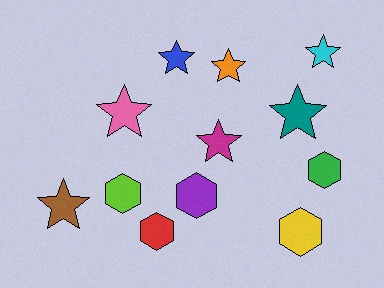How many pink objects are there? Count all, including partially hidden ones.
There is 1 pink object.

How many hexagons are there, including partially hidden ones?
There are 5 hexagons.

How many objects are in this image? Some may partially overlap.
There are 12 objects.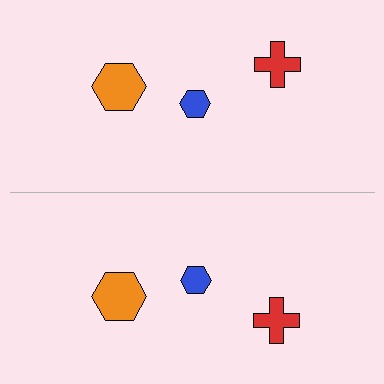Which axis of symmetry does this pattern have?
The pattern has a horizontal axis of symmetry running through the center of the image.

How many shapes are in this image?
There are 6 shapes in this image.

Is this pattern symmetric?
Yes, this pattern has bilateral (reflection) symmetry.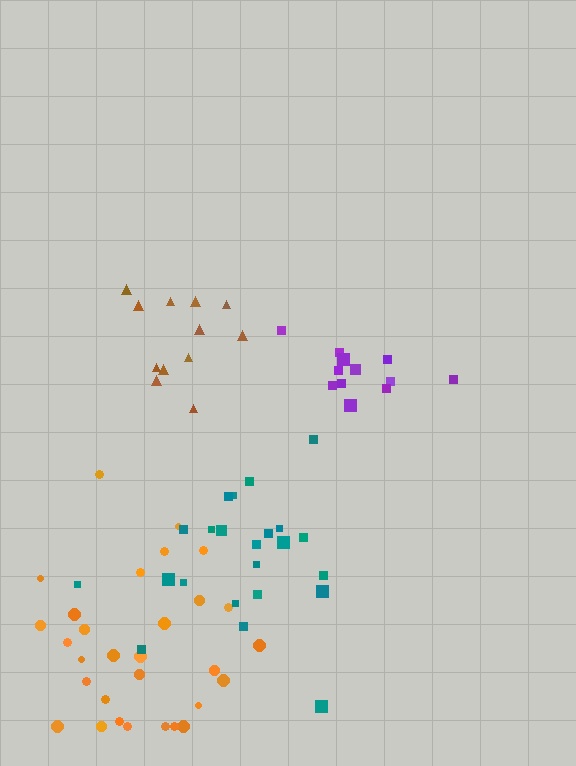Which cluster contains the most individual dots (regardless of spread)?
Orange (31).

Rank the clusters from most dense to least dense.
brown, purple, orange, teal.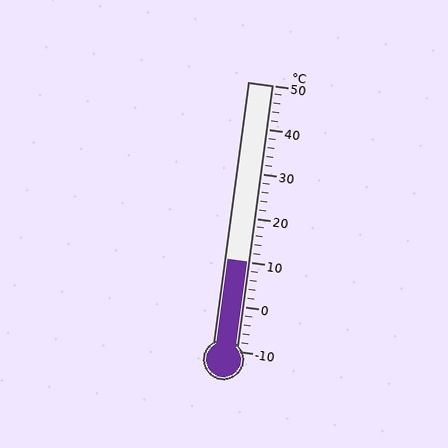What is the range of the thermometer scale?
The thermometer scale ranges from -10°C to 50°C.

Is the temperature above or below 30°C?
The temperature is below 30°C.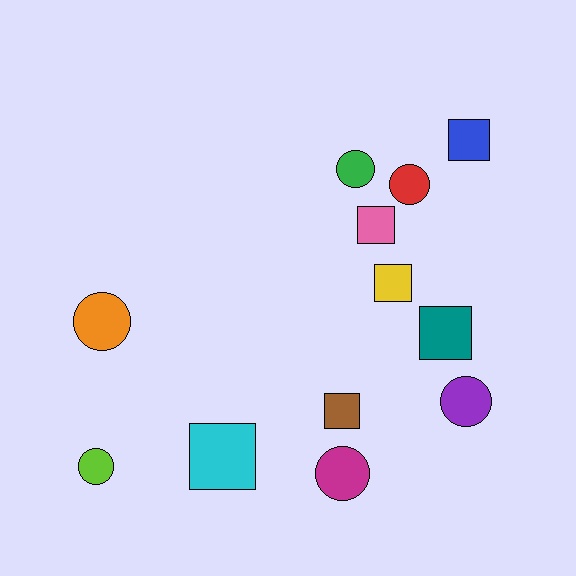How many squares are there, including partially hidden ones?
There are 6 squares.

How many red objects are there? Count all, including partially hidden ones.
There is 1 red object.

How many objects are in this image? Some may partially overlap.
There are 12 objects.